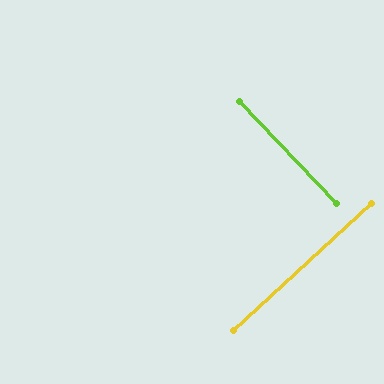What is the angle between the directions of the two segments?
Approximately 89 degrees.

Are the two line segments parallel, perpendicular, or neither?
Perpendicular — they meet at approximately 89°.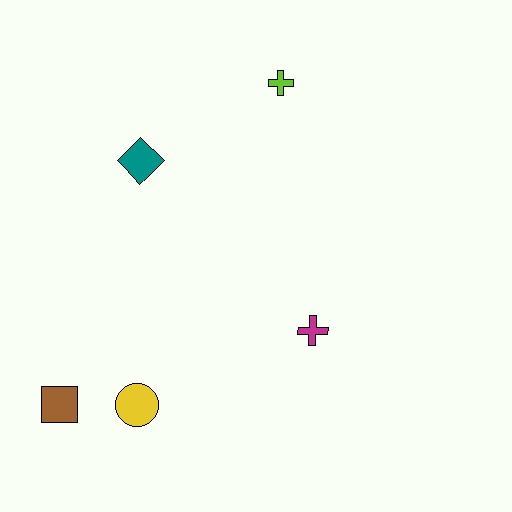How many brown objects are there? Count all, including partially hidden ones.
There is 1 brown object.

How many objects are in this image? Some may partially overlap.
There are 5 objects.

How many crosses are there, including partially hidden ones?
There are 2 crosses.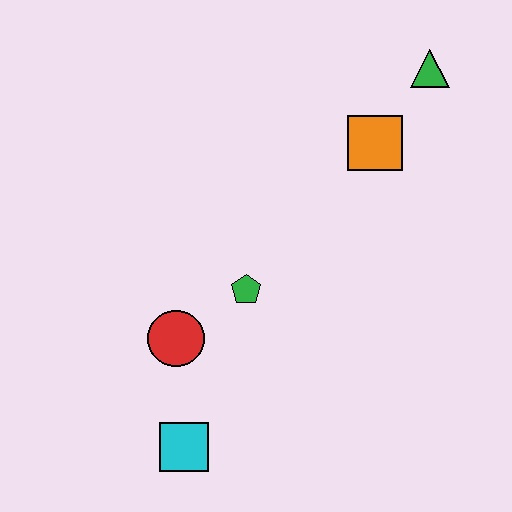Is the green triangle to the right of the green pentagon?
Yes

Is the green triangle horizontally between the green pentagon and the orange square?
No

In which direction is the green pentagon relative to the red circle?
The green pentagon is to the right of the red circle.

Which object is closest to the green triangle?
The orange square is closest to the green triangle.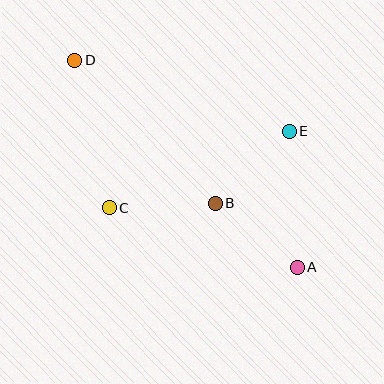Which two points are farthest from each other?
Points A and D are farthest from each other.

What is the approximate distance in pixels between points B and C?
The distance between B and C is approximately 106 pixels.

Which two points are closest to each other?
Points B and E are closest to each other.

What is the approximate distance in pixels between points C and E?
The distance between C and E is approximately 196 pixels.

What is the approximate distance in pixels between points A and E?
The distance between A and E is approximately 137 pixels.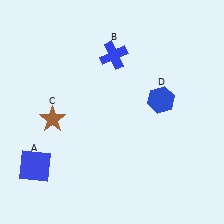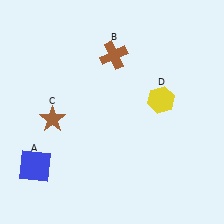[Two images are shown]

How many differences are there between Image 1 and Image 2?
There are 2 differences between the two images.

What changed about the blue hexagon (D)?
In Image 1, D is blue. In Image 2, it changed to yellow.